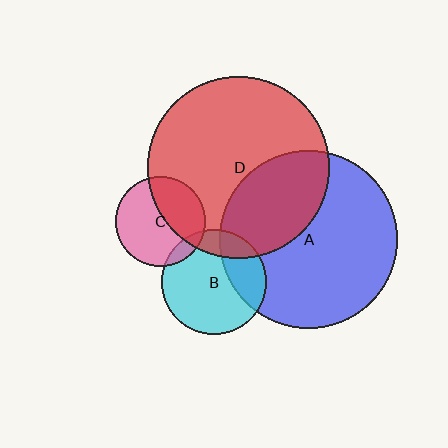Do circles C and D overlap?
Yes.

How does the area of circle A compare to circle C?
Approximately 3.9 times.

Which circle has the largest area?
Circle D (red).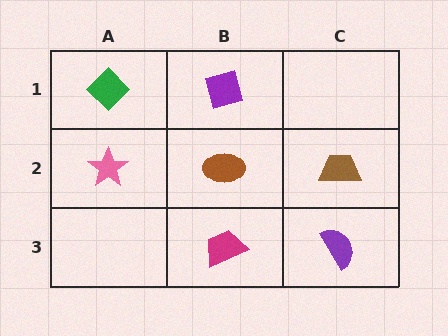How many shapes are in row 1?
2 shapes.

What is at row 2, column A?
A pink star.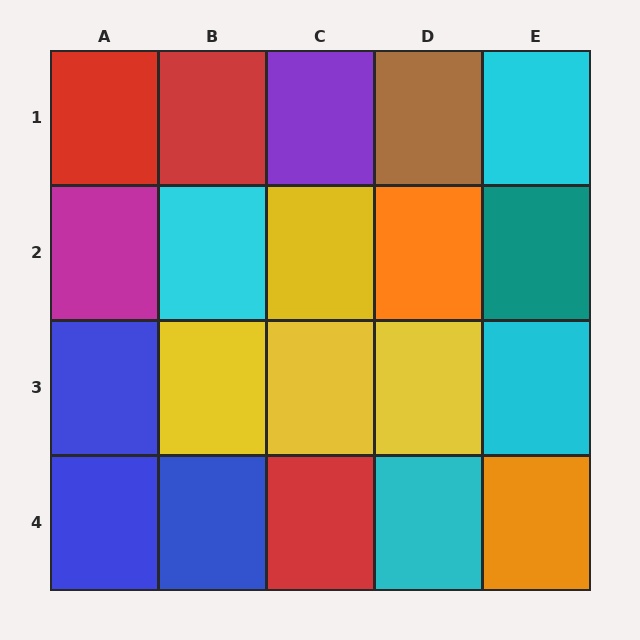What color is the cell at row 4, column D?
Cyan.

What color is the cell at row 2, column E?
Teal.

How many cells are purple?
1 cell is purple.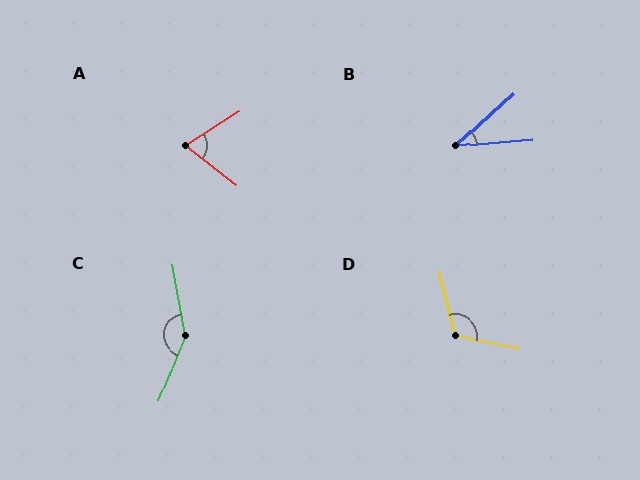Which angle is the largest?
C, at approximately 148 degrees.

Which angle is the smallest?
B, at approximately 37 degrees.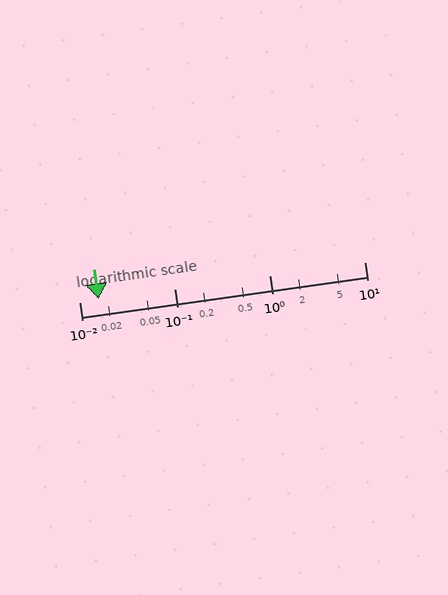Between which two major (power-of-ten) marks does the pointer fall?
The pointer is between 0.01 and 0.1.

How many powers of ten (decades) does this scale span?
The scale spans 3 decades, from 0.01 to 10.